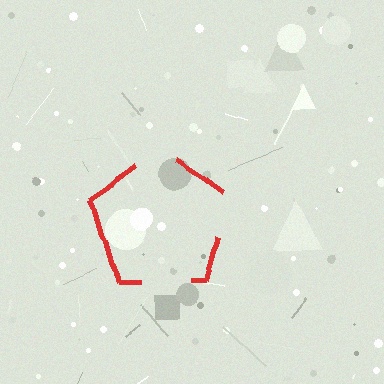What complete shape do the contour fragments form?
The contour fragments form a pentagon.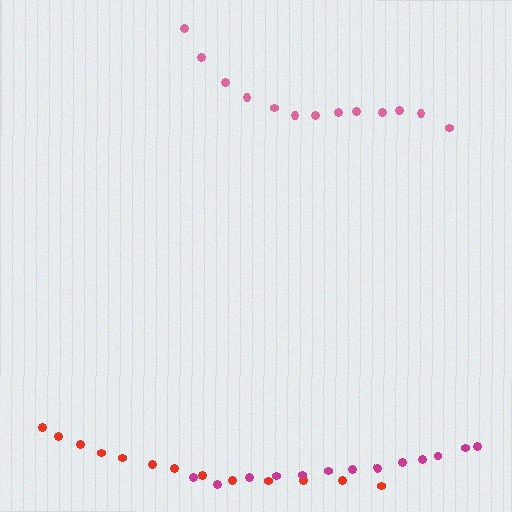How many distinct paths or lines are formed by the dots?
There are 3 distinct paths.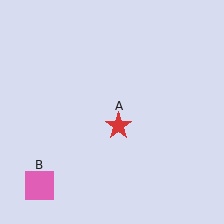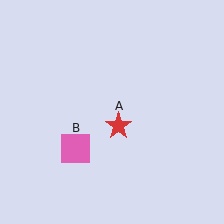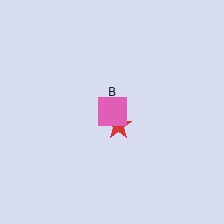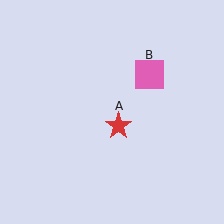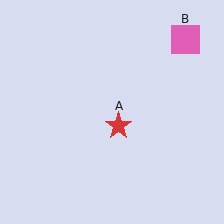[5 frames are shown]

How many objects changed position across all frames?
1 object changed position: pink square (object B).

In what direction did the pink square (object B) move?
The pink square (object B) moved up and to the right.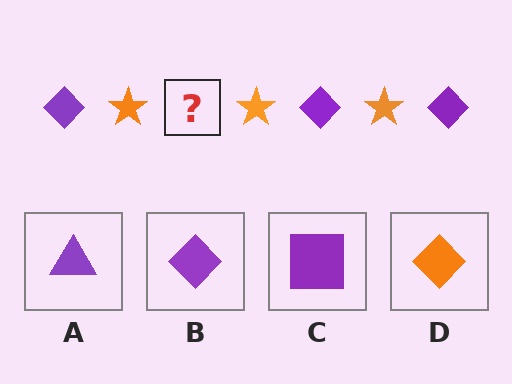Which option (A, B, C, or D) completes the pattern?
B.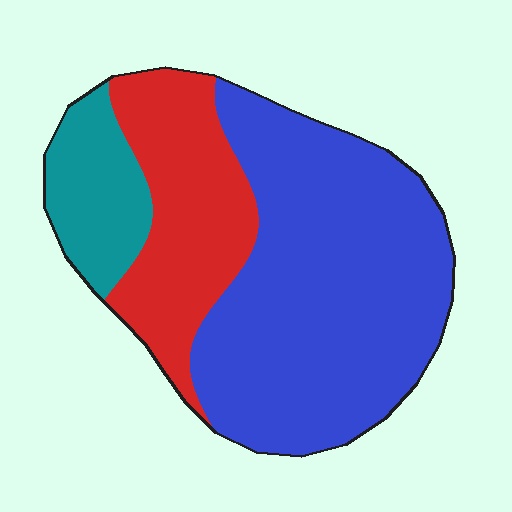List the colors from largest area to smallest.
From largest to smallest: blue, red, teal.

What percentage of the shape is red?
Red covers roughly 25% of the shape.